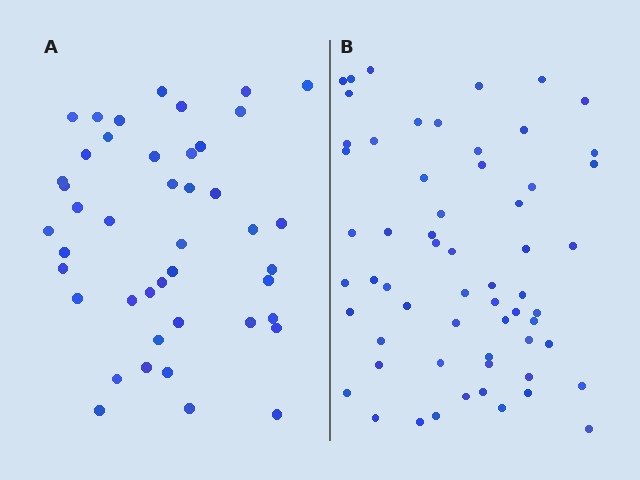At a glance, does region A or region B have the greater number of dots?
Region B (the right region) has more dots.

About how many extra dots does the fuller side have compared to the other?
Region B has approximately 15 more dots than region A.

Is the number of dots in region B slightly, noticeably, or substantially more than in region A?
Region B has noticeably more, but not dramatically so. The ratio is roughly 1.4 to 1.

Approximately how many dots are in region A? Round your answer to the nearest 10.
About 40 dots. (The exact count is 44, which rounds to 40.)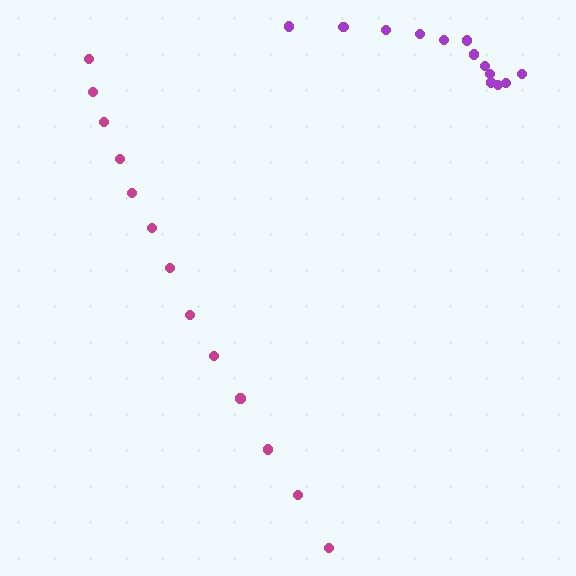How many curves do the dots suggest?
There are 2 distinct paths.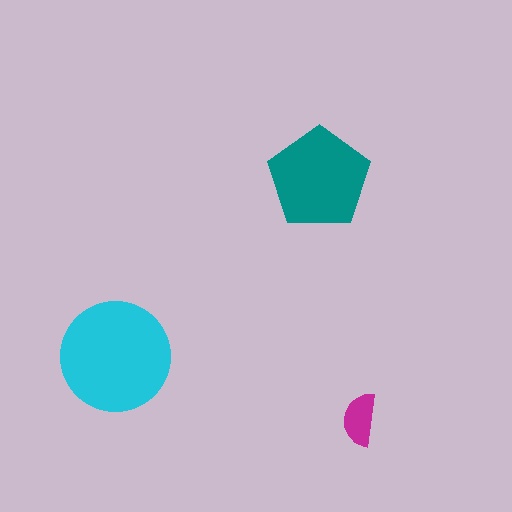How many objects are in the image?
There are 3 objects in the image.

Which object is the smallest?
The magenta semicircle.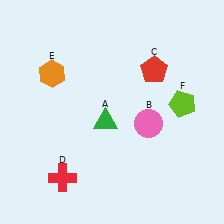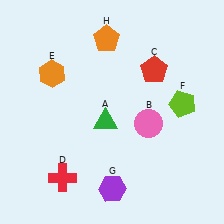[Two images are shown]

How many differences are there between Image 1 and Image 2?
There are 2 differences between the two images.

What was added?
A purple hexagon (G), an orange pentagon (H) were added in Image 2.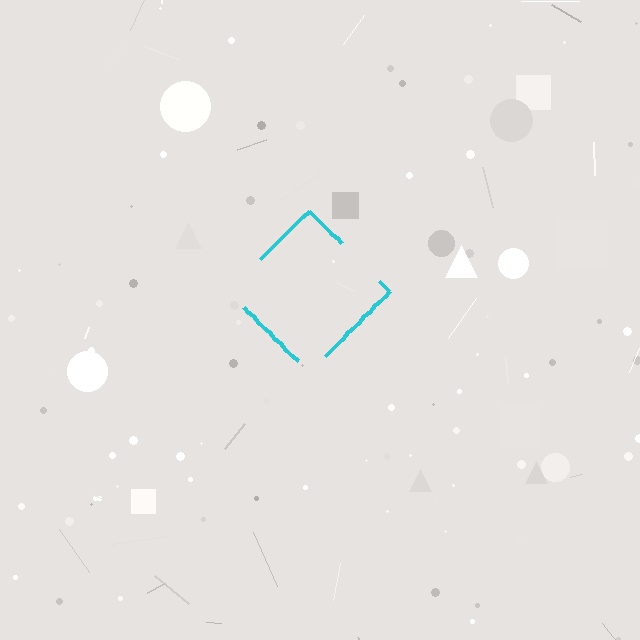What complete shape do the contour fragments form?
The contour fragments form a diamond.